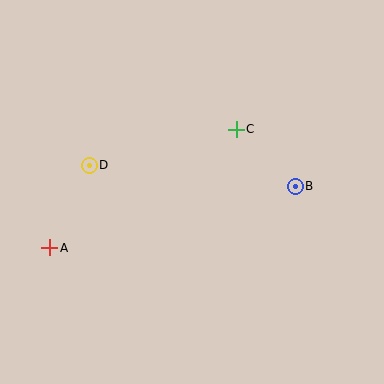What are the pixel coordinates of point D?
Point D is at (89, 165).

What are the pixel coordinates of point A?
Point A is at (50, 248).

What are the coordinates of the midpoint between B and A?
The midpoint between B and A is at (173, 217).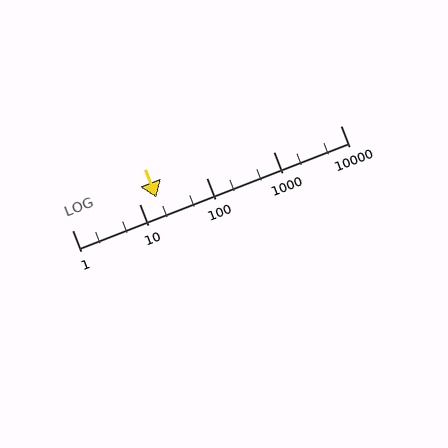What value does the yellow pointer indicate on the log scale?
The pointer indicates approximately 18.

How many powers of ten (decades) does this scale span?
The scale spans 4 decades, from 1 to 10000.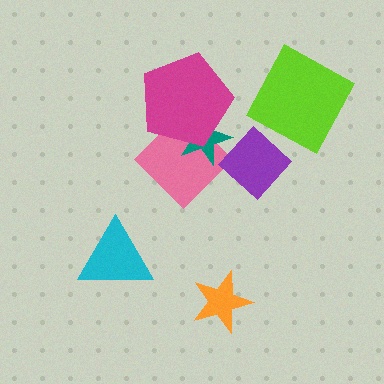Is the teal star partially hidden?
Yes, it is partially covered by another shape.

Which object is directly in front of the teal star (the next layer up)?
The purple diamond is directly in front of the teal star.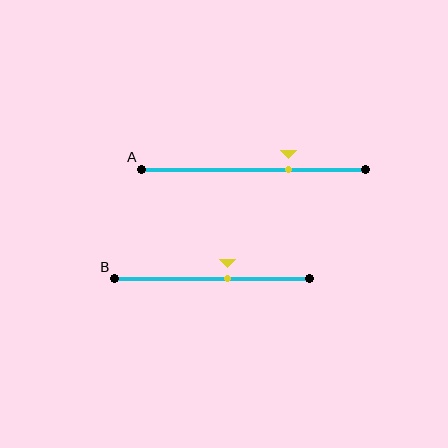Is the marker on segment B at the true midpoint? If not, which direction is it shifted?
No, the marker on segment B is shifted to the right by about 8% of the segment length.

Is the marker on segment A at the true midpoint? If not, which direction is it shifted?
No, the marker on segment A is shifted to the right by about 15% of the segment length.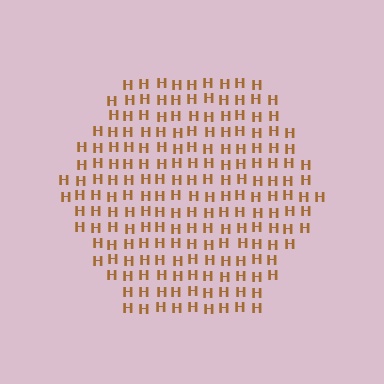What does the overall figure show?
The overall figure shows a hexagon.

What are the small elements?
The small elements are letter H's.